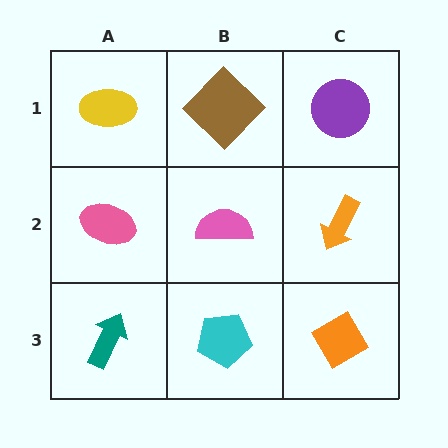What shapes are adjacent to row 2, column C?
A purple circle (row 1, column C), an orange diamond (row 3, column C), a pink semicircle (row 2, column B).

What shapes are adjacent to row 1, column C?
An orange arrow (row 2, column C), a brown diamond (row 1, column B).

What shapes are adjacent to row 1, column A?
A pink ellipse (row 2, column A), a brown diamond (row 1, column B).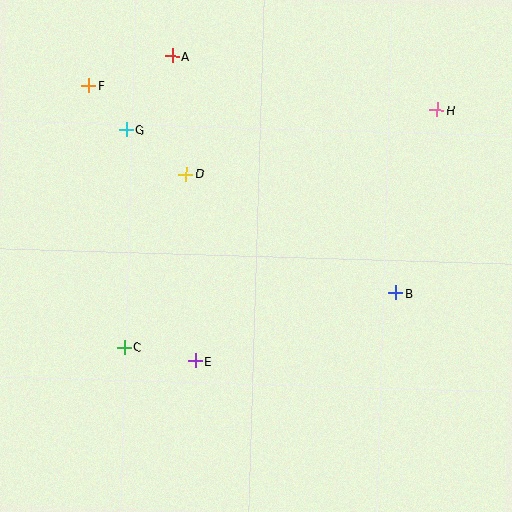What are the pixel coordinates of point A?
Point A is at (172, 56).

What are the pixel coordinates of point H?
Point H is at (437, 110).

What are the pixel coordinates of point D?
Point D is at (186, 174).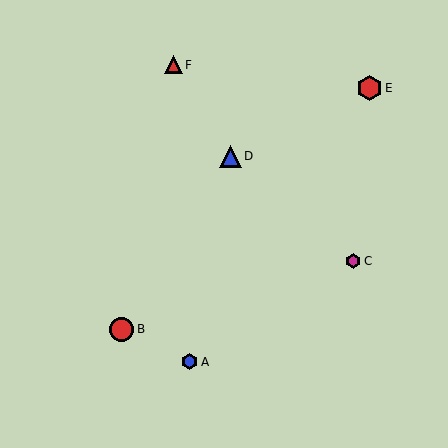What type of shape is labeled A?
Shape A is a blue hexagon.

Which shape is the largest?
The red hexagon (labeled E) is the largest.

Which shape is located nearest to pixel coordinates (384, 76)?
The red hexagon (labeled E) at (369, 88) is nearest to that location.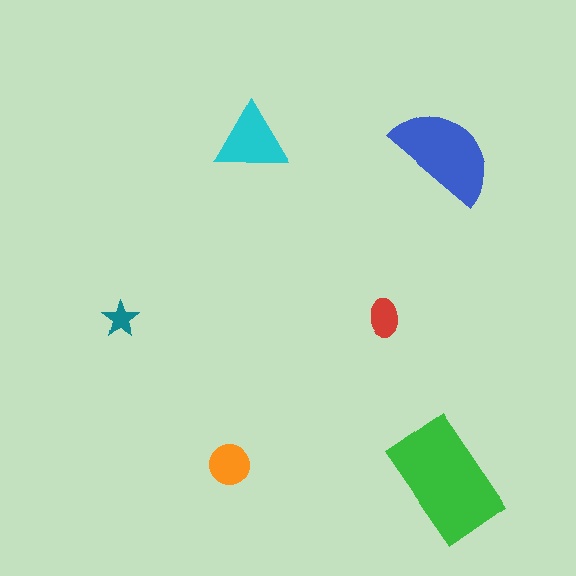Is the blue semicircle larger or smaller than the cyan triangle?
Larger.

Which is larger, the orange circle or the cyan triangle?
The cyan triangle.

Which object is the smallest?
The teal star.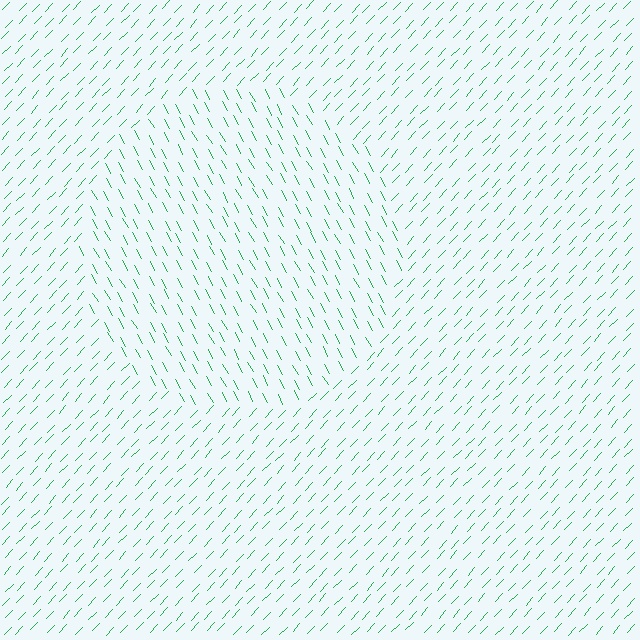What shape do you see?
I see a circle.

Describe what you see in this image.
The image is filled with small green line segments. A circle region in the image has lines oriented differently from the surrounding lines, creating a visible texture boundary.